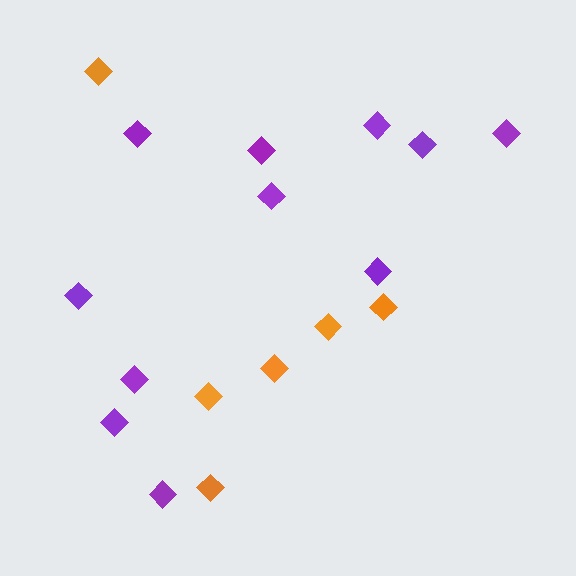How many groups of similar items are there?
There are 2 groups: one group of purple diamonds (11) and one group of orange diamonds (6).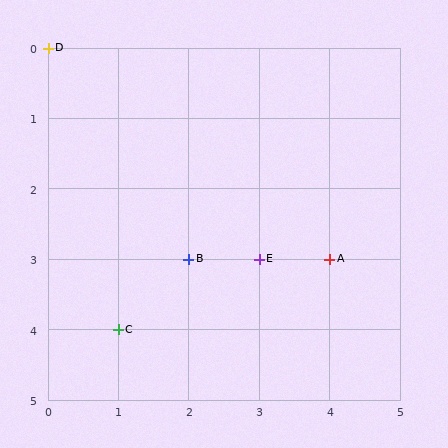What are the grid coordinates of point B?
Point B is at grid coordinates (2, 3).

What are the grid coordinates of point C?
Point C is at grid coordinates (1, 4).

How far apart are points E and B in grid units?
Points E and B are 1 column apart.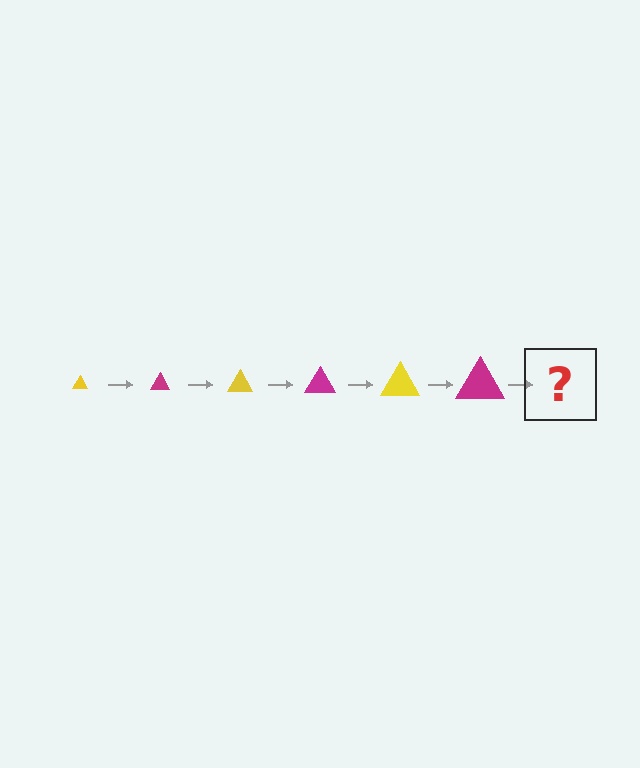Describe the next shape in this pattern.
It should be a yellow triangle, larger than the previous one.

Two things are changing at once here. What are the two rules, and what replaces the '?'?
The two rules are that the triangle grows larger each step and the color cycles through yellow and magenta. The '?' should be a yellow triangle, larger than the previous one.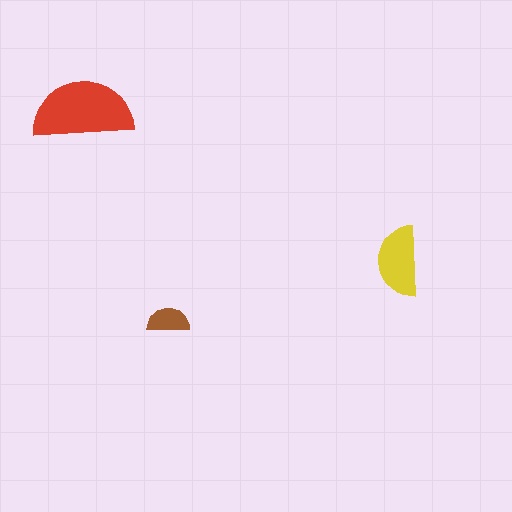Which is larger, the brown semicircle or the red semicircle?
The red one.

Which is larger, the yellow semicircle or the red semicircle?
The red one.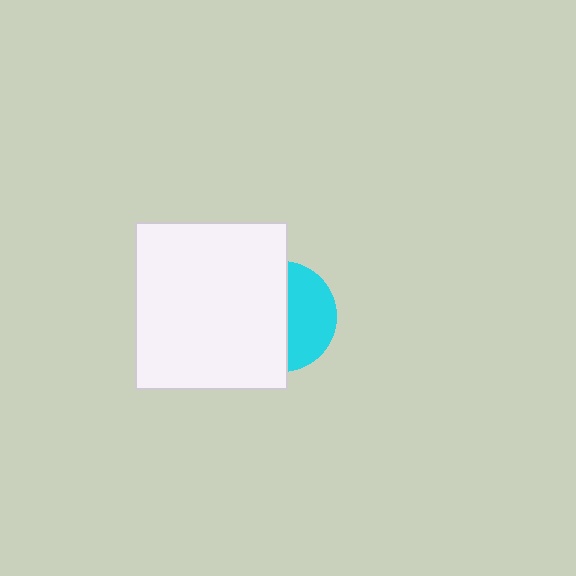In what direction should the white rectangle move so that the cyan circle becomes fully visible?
The white rectangle should move left. That is the shortest direction to clear the overlap and leave the cyan circle fully visible.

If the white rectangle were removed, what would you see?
You would see the complete cyan circle.